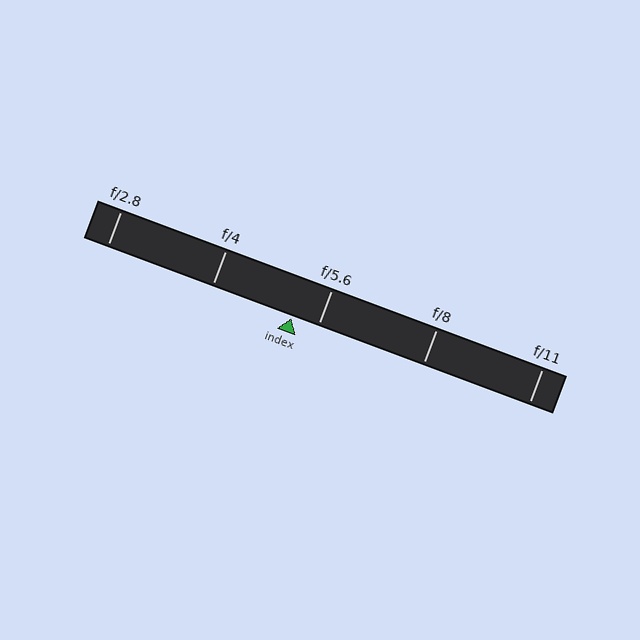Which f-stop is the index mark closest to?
The index mark is closest to f/5.6.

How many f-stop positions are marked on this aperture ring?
There are 5 f-stop positions marked.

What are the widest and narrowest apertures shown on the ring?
The widest aperture shown is f/2.8 and the narrowest is f/11.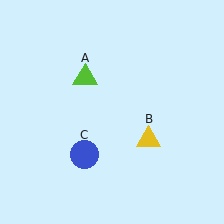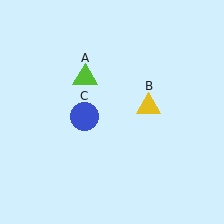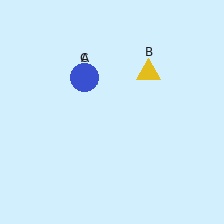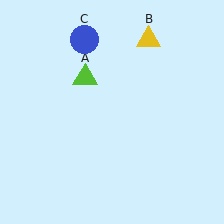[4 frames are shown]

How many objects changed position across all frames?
2 objects changed position: yellow triangle (object B), blue circle (object C).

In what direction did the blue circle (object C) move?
The blue circle (object C) moved up.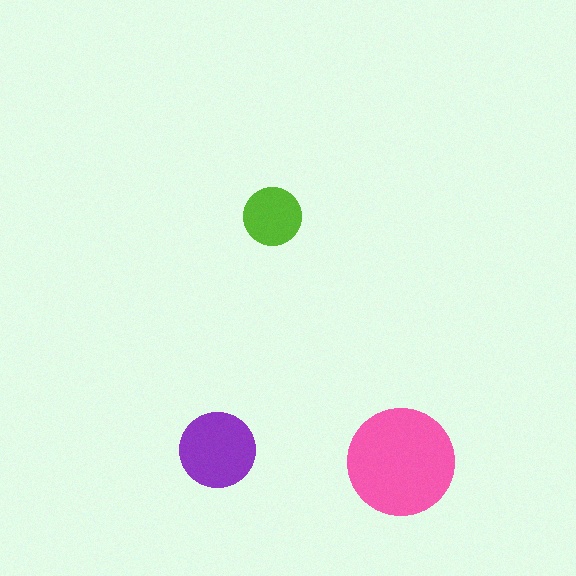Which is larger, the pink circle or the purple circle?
The pink one.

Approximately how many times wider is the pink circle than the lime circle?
About 2 times wider.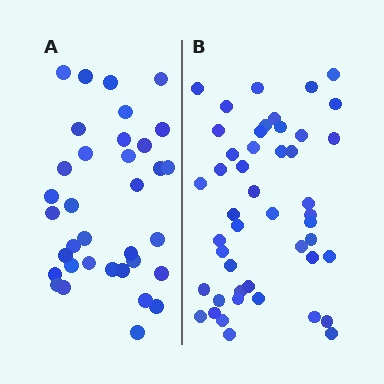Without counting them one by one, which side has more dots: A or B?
Region B (the right region) has more dots.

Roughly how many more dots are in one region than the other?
Region B has roughly 12 or so more dots than region A.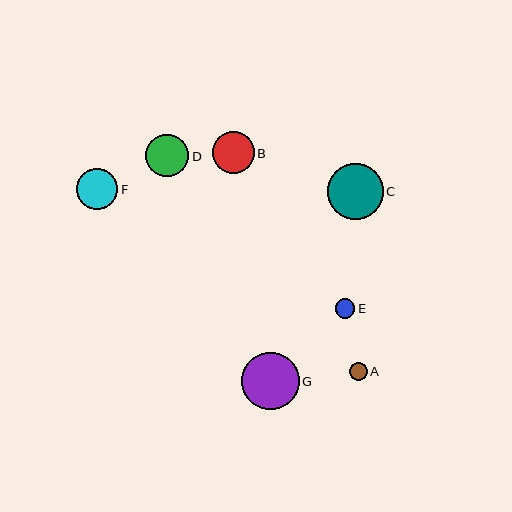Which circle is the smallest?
Circle A is the smallest with a size of approximately 17 pixels.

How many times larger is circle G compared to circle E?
Circle G is approximately 2.9 times the size of circle E.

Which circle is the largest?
Circle G is the largest with a size of approximately 57 pixels.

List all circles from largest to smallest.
From largest to smallest: G, C, D, B, F, E, A.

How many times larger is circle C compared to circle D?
Circle C is approximately 1.3 times the size of circle D.